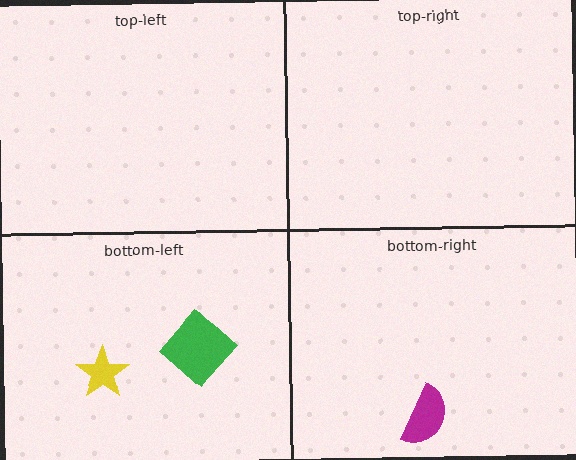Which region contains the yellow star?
The bottom-left region.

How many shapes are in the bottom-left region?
2.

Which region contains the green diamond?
The bottom-left region.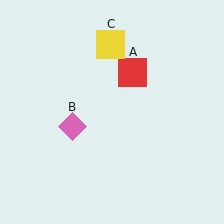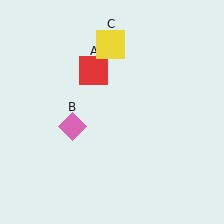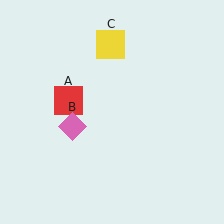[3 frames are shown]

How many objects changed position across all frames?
1 object changed position: red square (object A).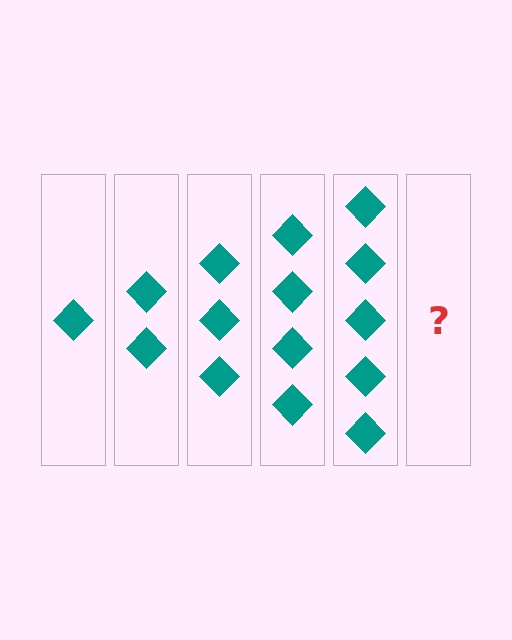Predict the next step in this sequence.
The next step is 6 diamonds.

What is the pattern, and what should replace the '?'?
The pattern is that each step adds one more diamond. The '?' should be 6 diamonds.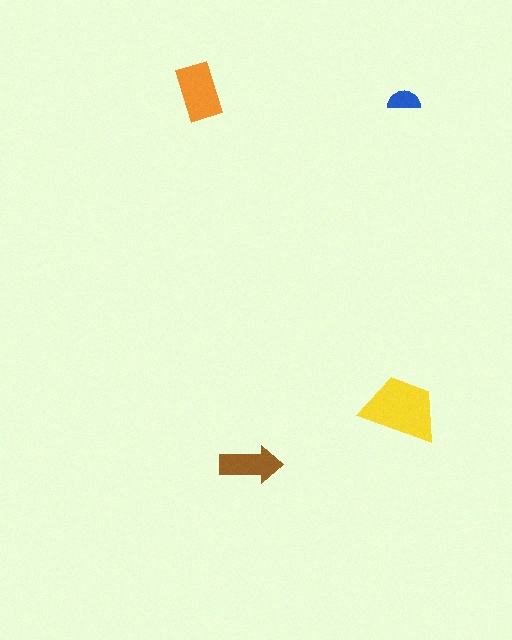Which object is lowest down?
The brown arrow is bottommost.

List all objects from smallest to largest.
The blue semicircle, the brown arrow, the orange rectangle, the yellow trapezoid.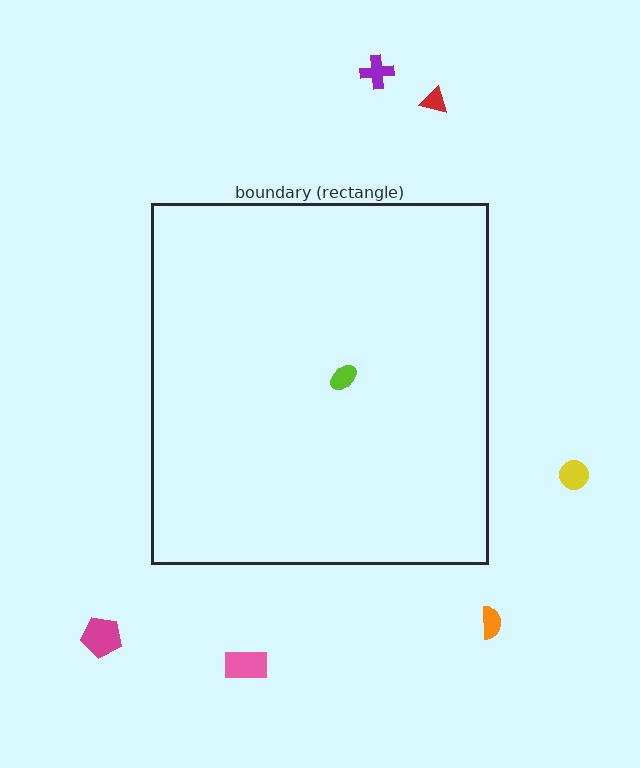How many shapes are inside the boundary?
1 inside, 6 outside.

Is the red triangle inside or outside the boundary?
Outside.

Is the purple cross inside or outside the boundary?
Outside.